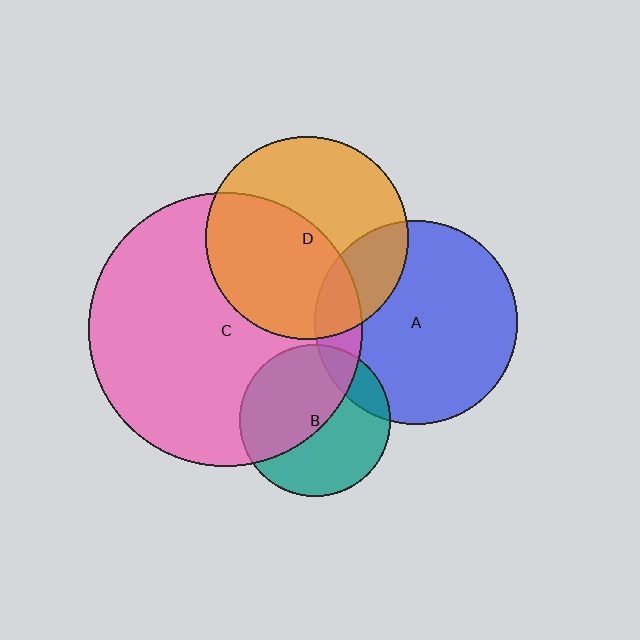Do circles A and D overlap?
Yes.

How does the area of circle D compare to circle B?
Approximately 1.8 times.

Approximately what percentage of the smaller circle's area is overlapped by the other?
Approximately 20%.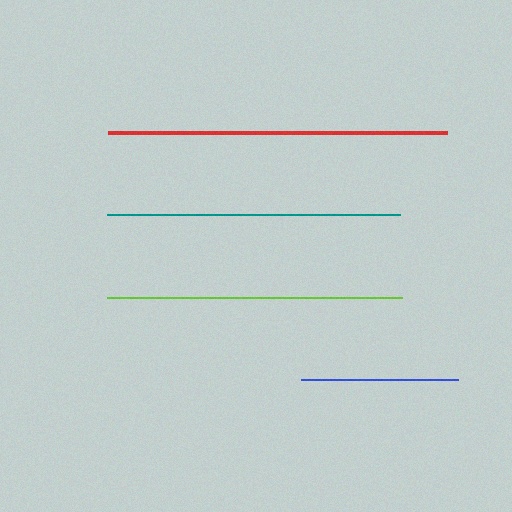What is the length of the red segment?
The red segment is approximately 338 pixels long.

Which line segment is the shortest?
The blue line is the shortest at approximately 157 pixels.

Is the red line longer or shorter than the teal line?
The red line is longer than the teal line.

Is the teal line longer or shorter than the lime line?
The lime line is longer than the teal line.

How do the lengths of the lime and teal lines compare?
The lime and teal lines are approximately the same length.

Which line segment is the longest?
The red line is the longest at approximately 338 pixels.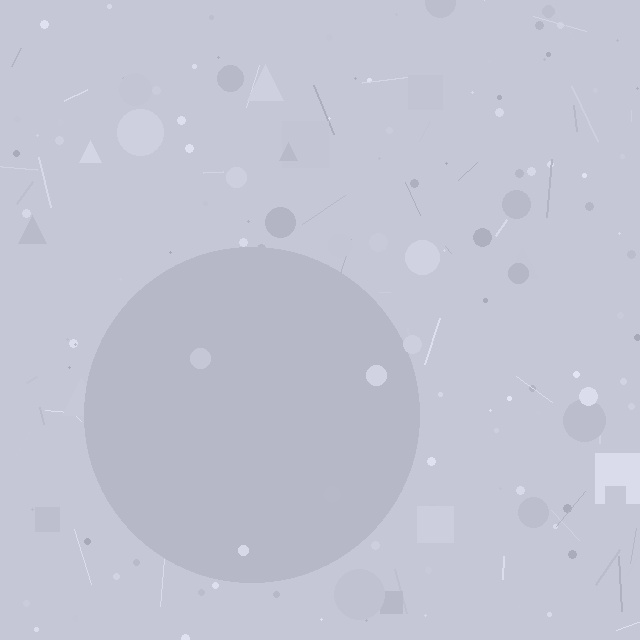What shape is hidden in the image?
A circle is hidden in the image.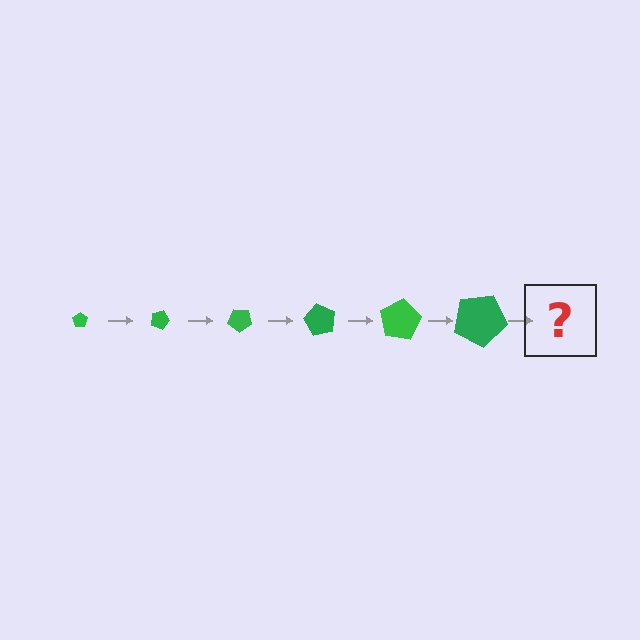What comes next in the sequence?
The next element should be a pentagon, larger than the previous one and rotated 120 degrees from the start.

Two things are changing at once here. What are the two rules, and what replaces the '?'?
The two rules are that the pentagon grows larger each step and it rotates 20 degrees each step. The '?' should be a pentagon, larger than the previous one and rotated 120 degrees from the start.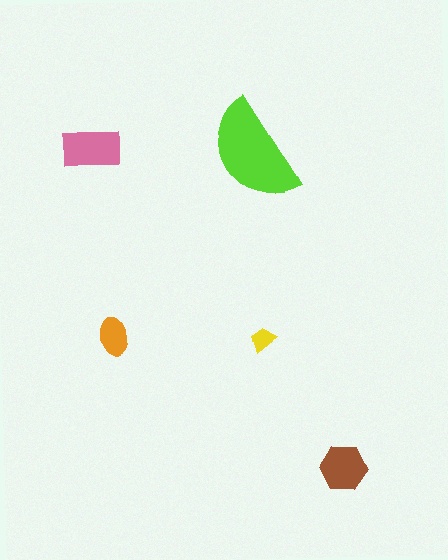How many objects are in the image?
There are 5 objects in the image.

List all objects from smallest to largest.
The yellow trapezoid, the orange ellipse, the brown hexagon, the pink rectangle, the lime semicircle.